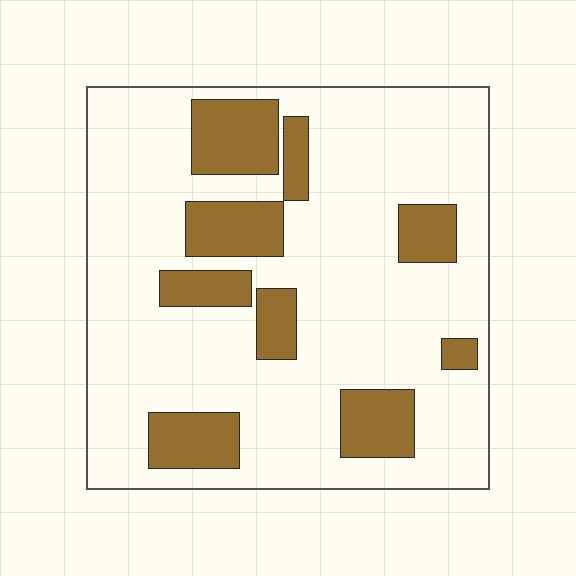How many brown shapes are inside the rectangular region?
9.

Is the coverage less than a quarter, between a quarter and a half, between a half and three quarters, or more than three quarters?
Less than a quarter.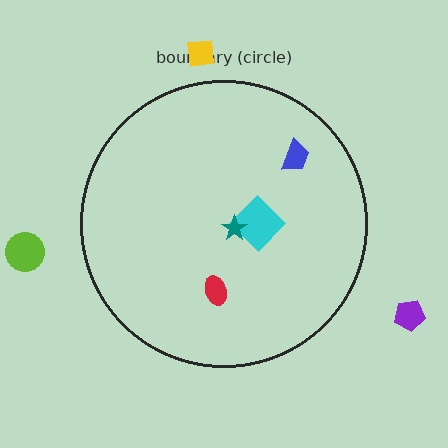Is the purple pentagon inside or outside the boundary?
Outside.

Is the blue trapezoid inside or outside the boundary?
Inside.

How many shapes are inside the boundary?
4 inside, 3 outside.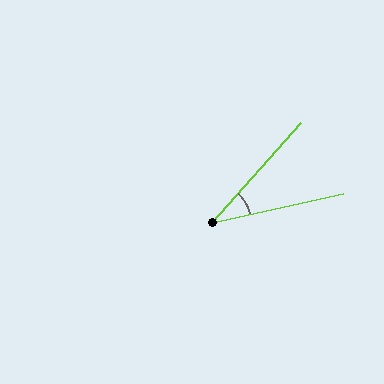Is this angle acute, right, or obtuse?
It is acute.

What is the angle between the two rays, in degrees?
Approximately 36 degrees.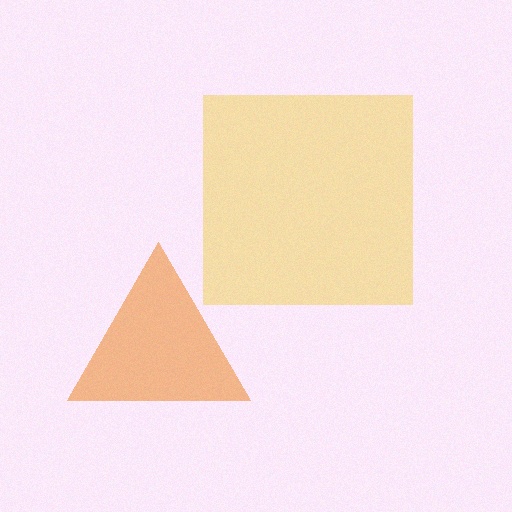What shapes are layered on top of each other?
The layered shapes are: an orange triangle, a yellow square.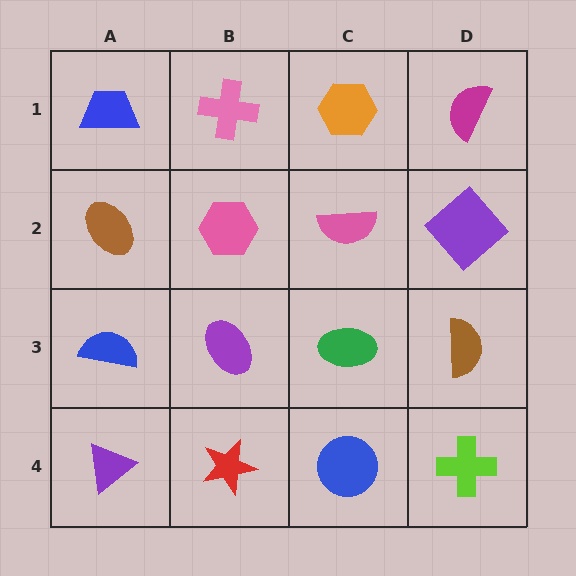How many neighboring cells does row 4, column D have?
2.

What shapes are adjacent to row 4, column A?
A blue semicircle (row 3, column A), a red star (row 4, column B).